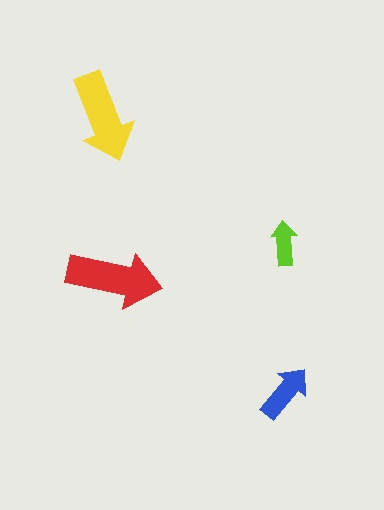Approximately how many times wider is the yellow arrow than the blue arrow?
About 1.5 times wider.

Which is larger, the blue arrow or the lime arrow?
The blue one.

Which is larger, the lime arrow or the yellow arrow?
The yellow one.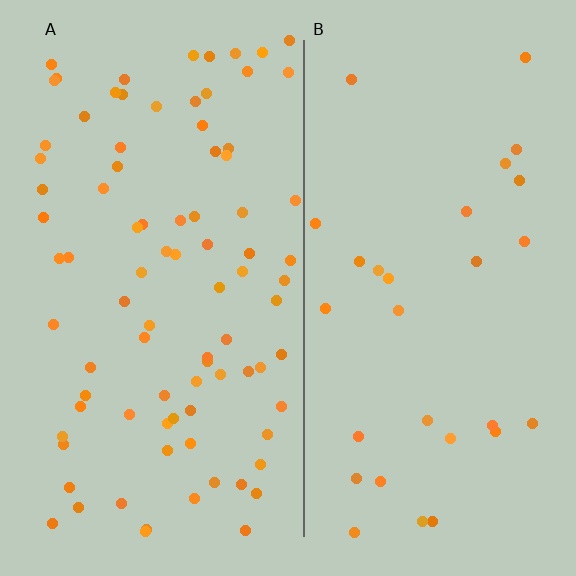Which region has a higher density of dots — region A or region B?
A (the left).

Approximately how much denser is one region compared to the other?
Approximately 3.0× — region A over region B.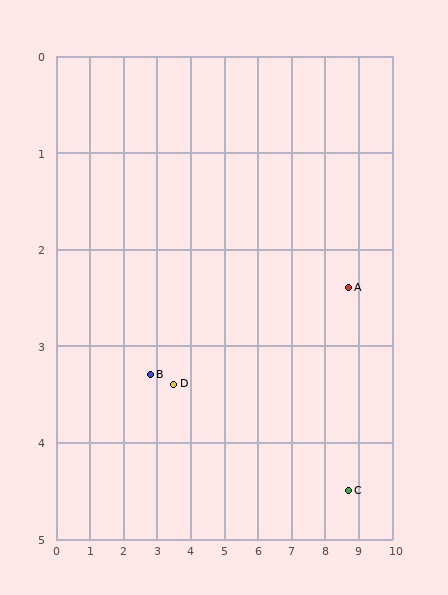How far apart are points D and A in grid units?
Points D and A are about 5.3 grid units apart.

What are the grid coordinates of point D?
Point D is at approximately (3.5, 3.4).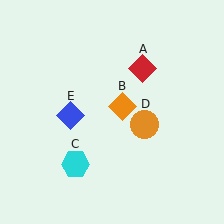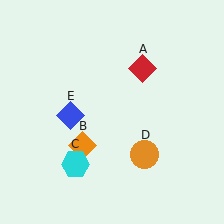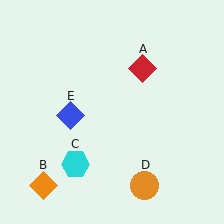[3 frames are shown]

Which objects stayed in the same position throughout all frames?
Red diamond (object A) and cyan hexagon (object C) and blue diamond (object E) remained stationary.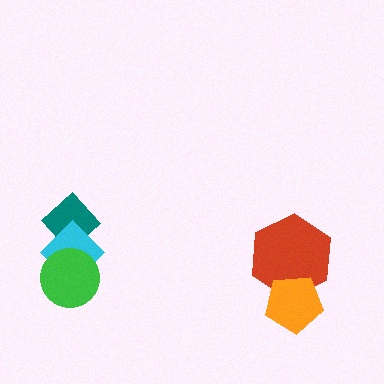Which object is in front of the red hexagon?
The orange pentagon is in front of the red hexagon.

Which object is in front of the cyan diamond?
The green circle is in front of the cyan diamond.